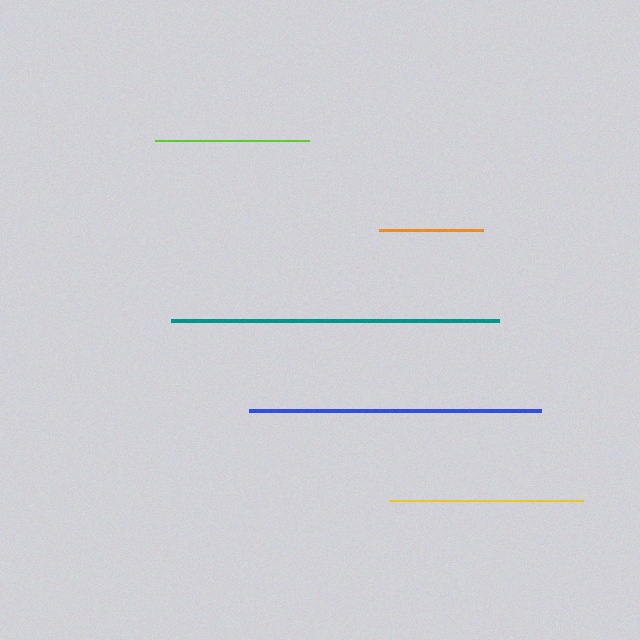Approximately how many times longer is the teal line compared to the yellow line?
The teal line is approximately 1.7 times the length of the yellow line.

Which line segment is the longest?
The teal line is the longest at approximately 328 pixels.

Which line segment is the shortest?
The orange line is the shortest at approximately 105 pixels.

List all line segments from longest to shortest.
From longest to shortest: teal, blue, yellow, lime, orange.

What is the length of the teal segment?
The teal segment is approximately 328 pixels long.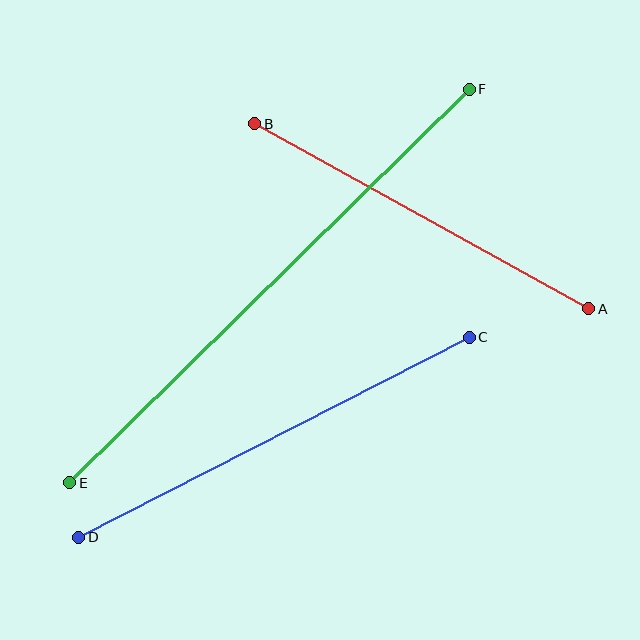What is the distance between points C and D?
The distance is approximately 439 pixels.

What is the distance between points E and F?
The distance is approximately 561 pixels.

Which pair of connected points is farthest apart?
Points E and F are farthest apart.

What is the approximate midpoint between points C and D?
The midpoint is at approximately (274, 437) pixels.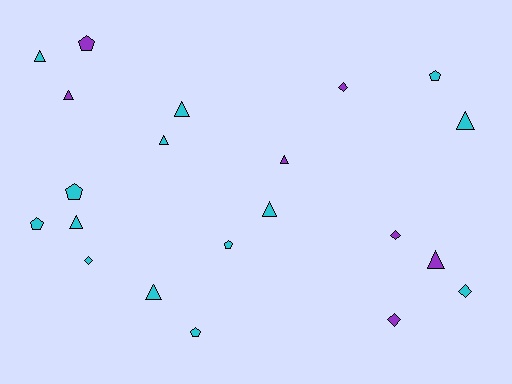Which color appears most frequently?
Cyan, with 14 objects.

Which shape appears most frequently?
Triangle, with 10 objects.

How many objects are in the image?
There are 21 objects.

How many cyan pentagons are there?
There are 5 cyan pentagons.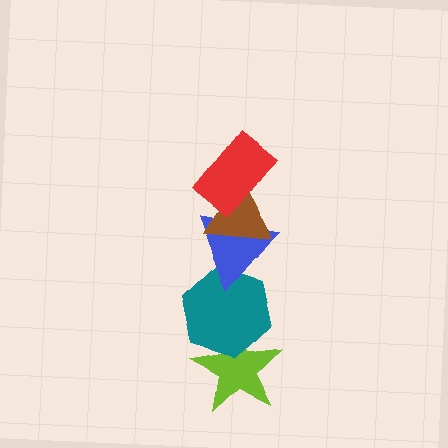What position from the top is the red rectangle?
The red rectangle is 1st from the top.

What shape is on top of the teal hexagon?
The blue triangle is on top of the teal hexagon.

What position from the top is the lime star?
The lime star is 5th from the top.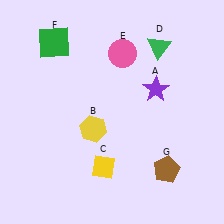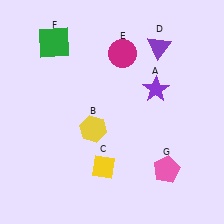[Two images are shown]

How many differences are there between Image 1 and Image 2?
There are 3 differences between the two images.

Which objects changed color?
D changed from green to purple. E changed from pink to magenta. G changed from brown to pink.